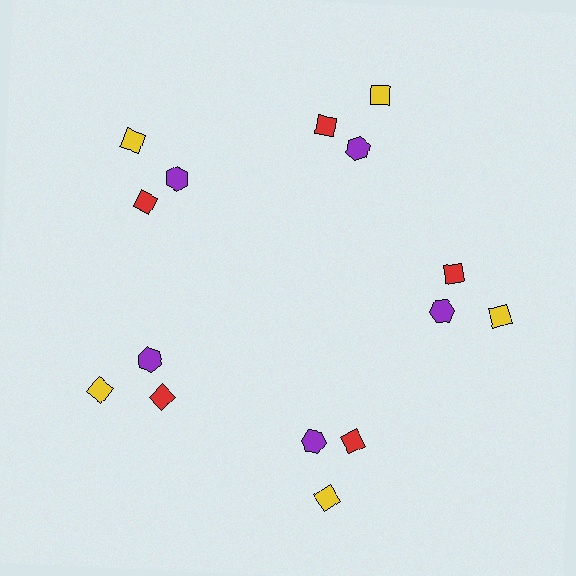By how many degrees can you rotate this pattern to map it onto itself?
The pattern maps onto itself every 72 degrees of rotation.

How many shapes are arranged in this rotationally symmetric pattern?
There are 15 shapes, arranged in 5 groups of 3.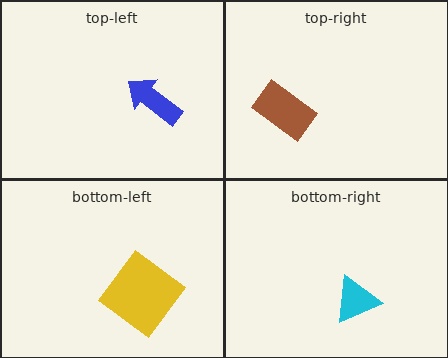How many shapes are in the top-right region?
1.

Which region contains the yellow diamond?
The bottom-left region.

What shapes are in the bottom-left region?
The yellow diamond.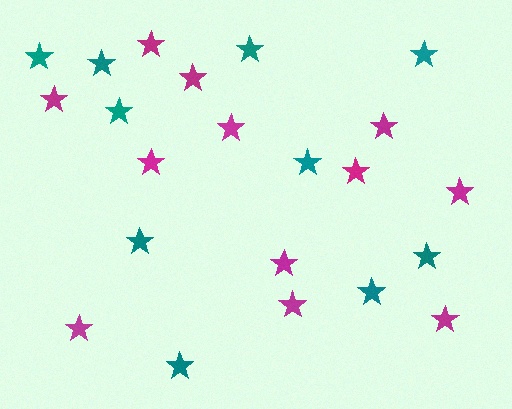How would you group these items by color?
There are 2 groups: one group of magenta stars (12) and one group of teal stars (10).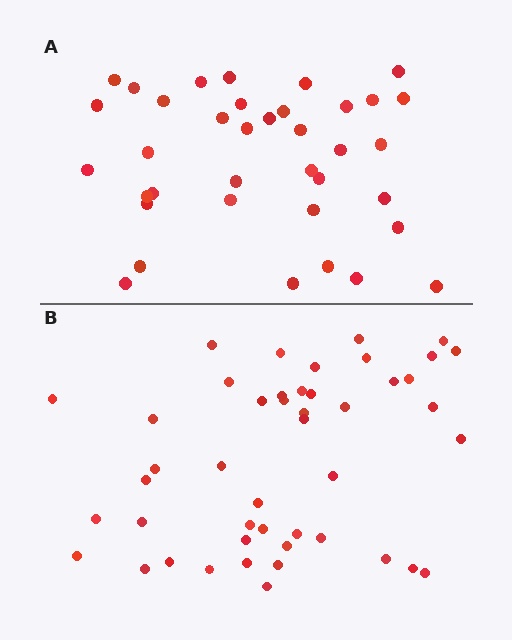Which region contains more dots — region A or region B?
Region B (the bottom region) has more dots.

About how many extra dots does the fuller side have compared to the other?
Region B has roughly 8 or so more dots than region A.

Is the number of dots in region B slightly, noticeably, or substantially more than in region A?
Region B has only slightly more — the two regions are fairly close. The ratio is roughly 1.2 to 1.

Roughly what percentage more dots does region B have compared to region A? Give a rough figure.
About 25% more.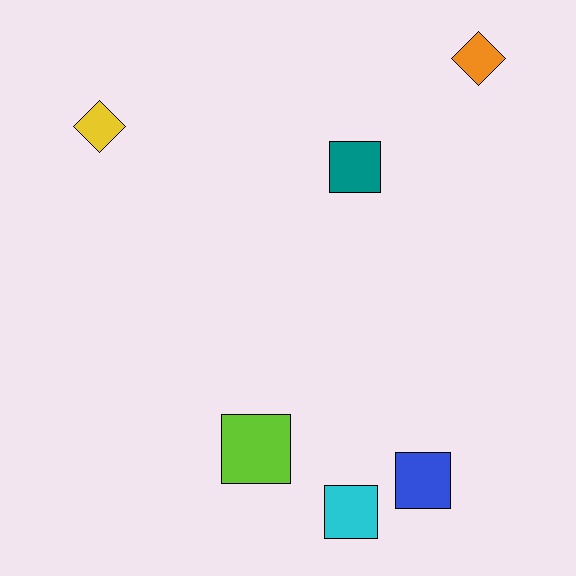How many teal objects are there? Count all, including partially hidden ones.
There is 1 teal object.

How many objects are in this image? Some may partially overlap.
There are 6 objects.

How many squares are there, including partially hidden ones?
There are 4 squares.